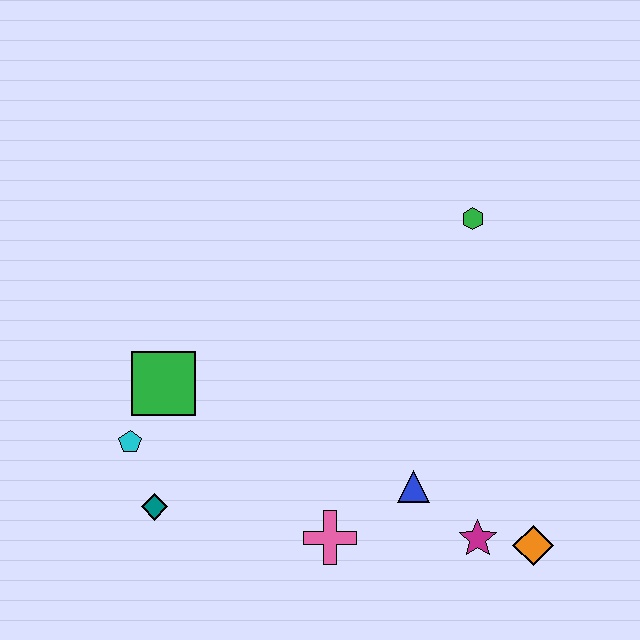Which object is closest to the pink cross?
The blue triangle is closest to the pink cross.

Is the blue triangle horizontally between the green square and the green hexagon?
Yes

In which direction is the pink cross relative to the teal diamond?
The pink cross is to the right of the teal diamond.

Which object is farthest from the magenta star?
The cyan pentagon is farthest from the magenta star.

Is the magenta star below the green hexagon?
Yes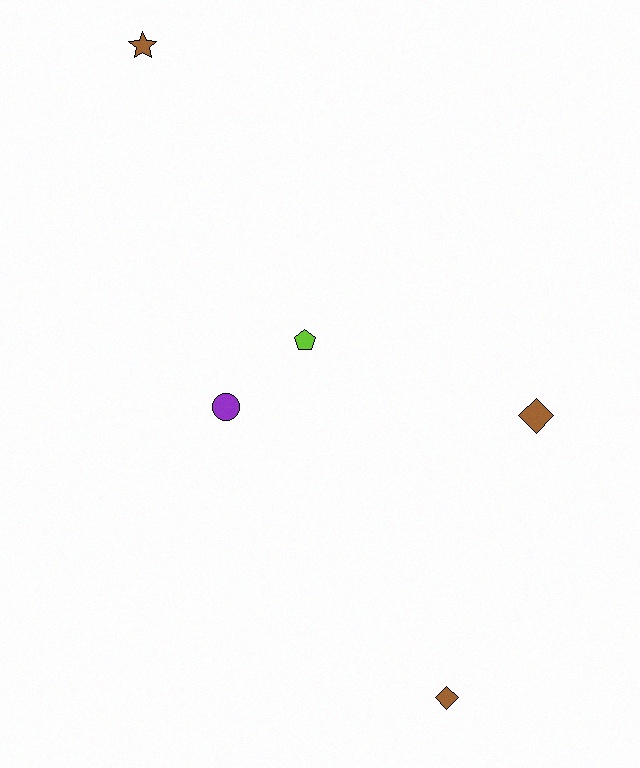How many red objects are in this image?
There are no red objects.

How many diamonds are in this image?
There are 2 diamonds.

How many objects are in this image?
There are 5 objects.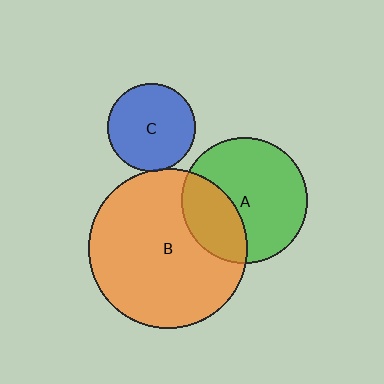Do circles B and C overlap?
Yes.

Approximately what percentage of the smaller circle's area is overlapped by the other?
Approximately 5%.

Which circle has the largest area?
Circle B (orange).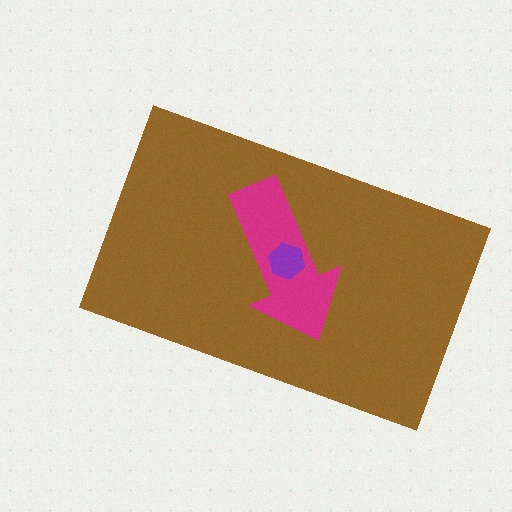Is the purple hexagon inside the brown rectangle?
Yes.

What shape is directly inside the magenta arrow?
The purple hexagon.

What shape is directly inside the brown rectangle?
The magenta arrow.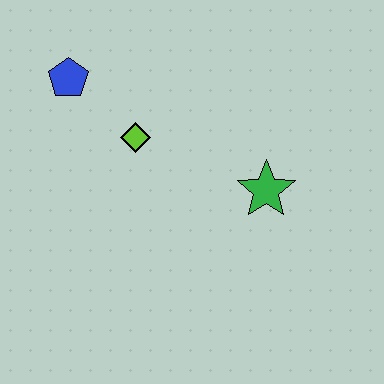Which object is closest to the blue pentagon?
The lime diamond is closest to the blue pentagon.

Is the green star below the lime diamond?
Yes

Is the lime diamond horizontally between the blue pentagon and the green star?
Yes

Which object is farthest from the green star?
The blue pentagon is farthest from the green star.